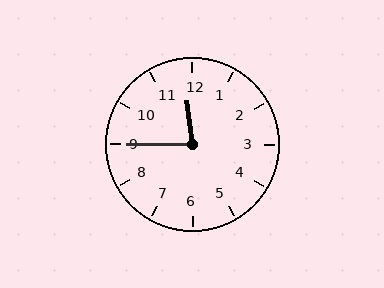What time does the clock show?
11:45.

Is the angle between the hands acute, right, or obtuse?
It is acute.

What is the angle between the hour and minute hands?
Approximately 82 degrees.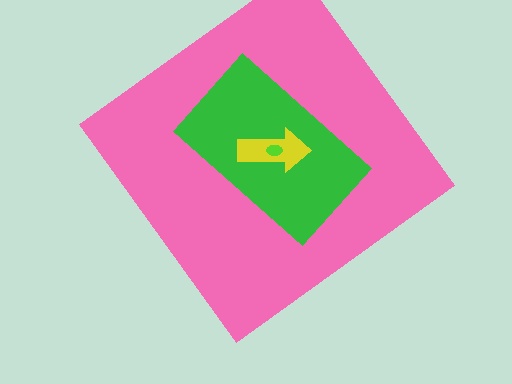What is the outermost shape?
The pink diamond.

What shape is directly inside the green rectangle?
The yellow arrow.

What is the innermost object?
The lime ellipse.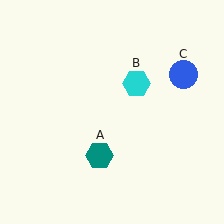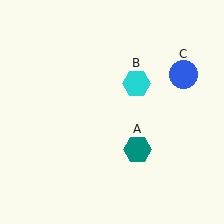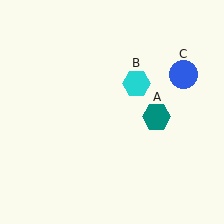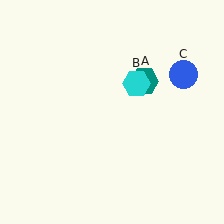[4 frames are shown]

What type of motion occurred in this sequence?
The teal hexagon (object A) rotated counterclockwise around the center of the scene.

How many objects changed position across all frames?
1 object changed position: teal hexagon (object A).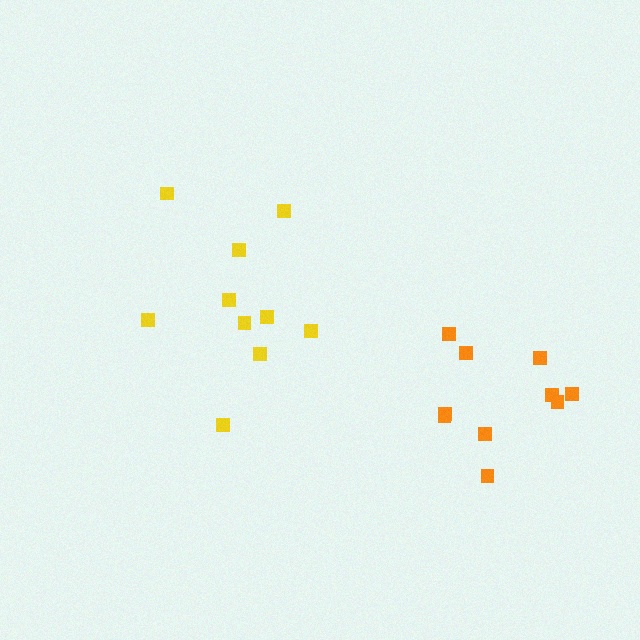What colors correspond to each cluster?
The clusters are colored: orange, yellow.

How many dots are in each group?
Group 1: 10 dots, Group 2: 10 dots (20 total).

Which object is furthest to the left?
The yellow cluster is leftmost.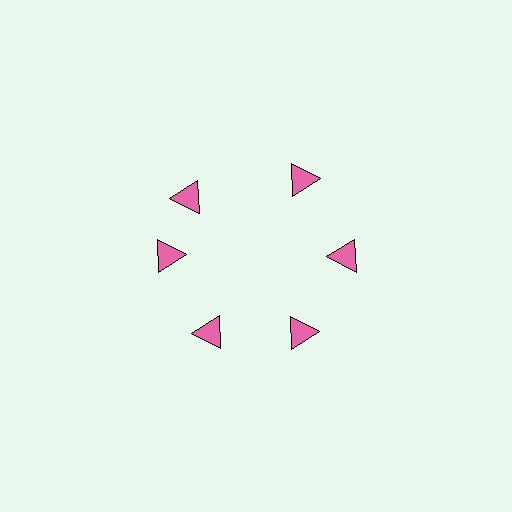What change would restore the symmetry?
The symmetry would be restored by rotating it back into even spacing with its neighbors so that all 6 triangles sit at equal angles and equal distance from the center.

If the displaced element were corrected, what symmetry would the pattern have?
It would have 6-fold rotational symmetry — the pattern would map onto itself every 60 degrees.